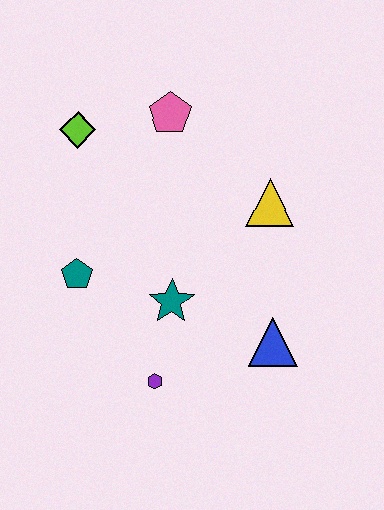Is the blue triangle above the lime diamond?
No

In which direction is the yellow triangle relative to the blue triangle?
The yellow triangle is above the blue triangle.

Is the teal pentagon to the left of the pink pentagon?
Yes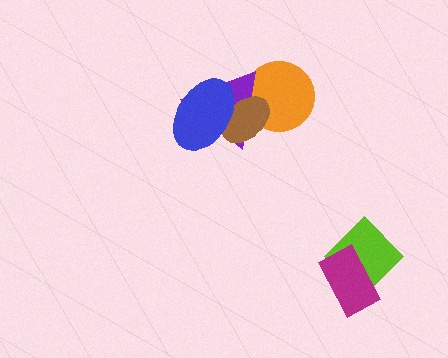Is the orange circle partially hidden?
Yes, it is partially covered by another shape.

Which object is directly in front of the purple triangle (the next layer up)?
The brown ellipse is directly in front of the purple triangle.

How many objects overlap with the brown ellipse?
3 objects overlap with the brown ellipse.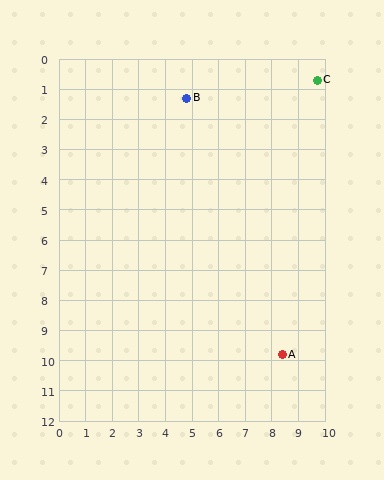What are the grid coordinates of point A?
Point A is at approximately (8.4, 9.8).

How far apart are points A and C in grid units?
Points A and C are about 9.2 grid units apart.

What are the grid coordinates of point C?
Point C is at approximately (9.7, 0.7).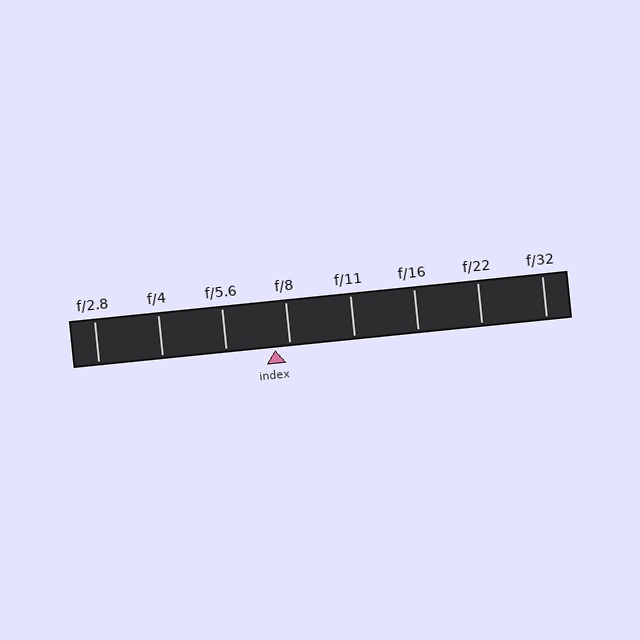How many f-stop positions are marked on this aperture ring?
There are 8 f-stop positions marked.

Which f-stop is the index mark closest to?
The index mark is closest to f/8.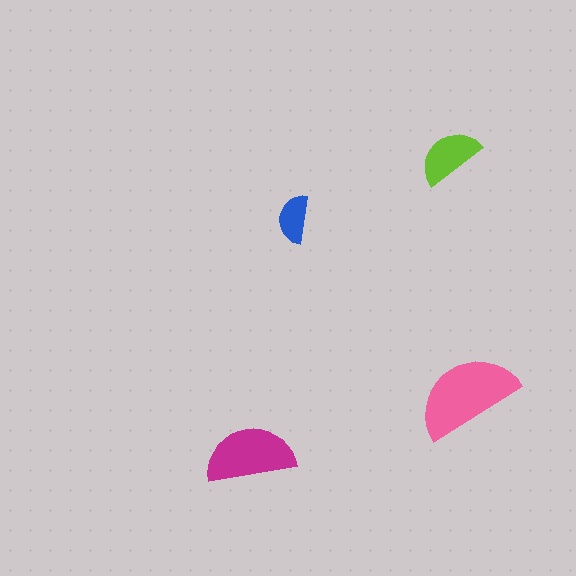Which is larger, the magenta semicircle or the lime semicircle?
The magenta one.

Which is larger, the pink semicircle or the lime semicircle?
The pink one.